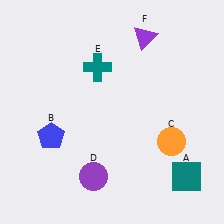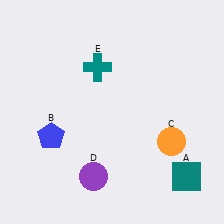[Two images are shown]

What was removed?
The purple triangle (F) was removed in Image 2.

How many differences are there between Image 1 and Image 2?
There is 1 difference between the two images.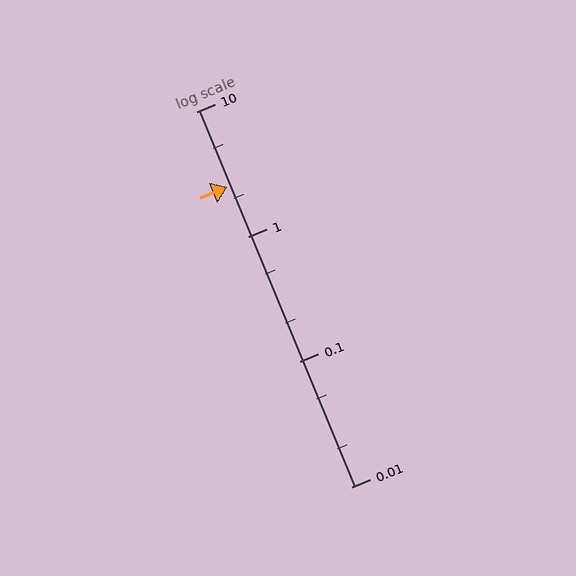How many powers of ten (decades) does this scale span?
The scale spans 3 decades, from 0.01 to 10.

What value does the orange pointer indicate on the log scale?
The pointer indicates approximately 2.5.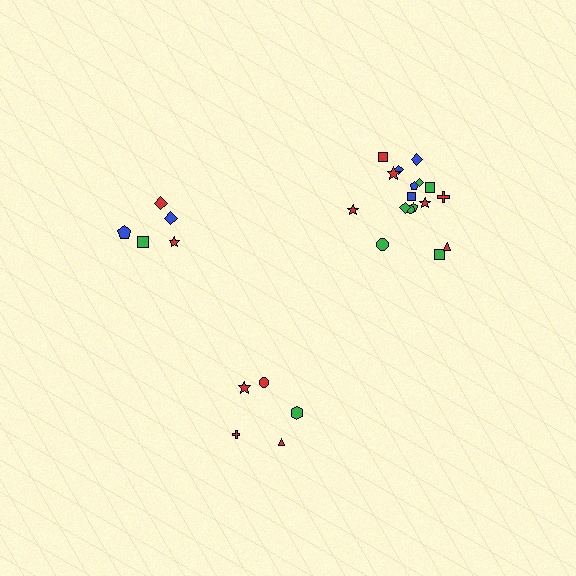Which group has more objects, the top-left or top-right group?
The top-right group.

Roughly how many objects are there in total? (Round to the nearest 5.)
Roughly 30 objects in total.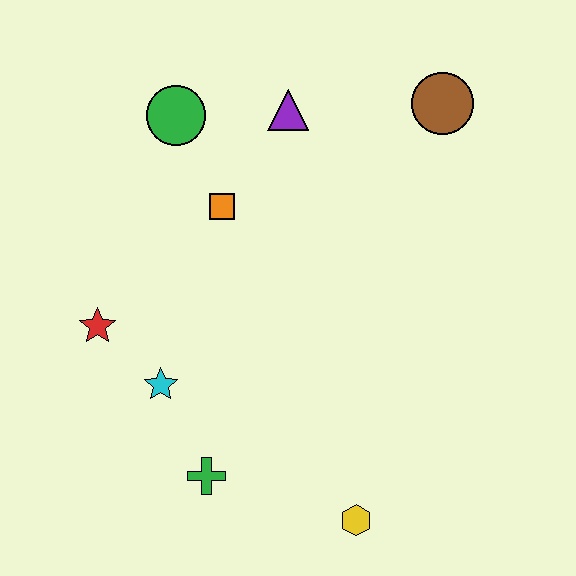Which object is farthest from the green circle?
The yellow hexagon is farthest from the green circle.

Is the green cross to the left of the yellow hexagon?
Yes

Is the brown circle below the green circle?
No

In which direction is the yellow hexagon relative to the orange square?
The yellow hexagon is below the orange square.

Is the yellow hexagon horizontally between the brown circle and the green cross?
Yes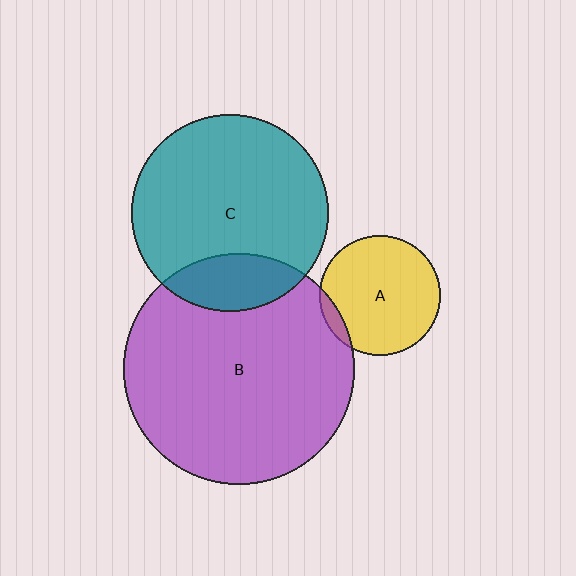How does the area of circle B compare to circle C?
Approximately 1.4 times.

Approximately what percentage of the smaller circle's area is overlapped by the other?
Approximately 5%.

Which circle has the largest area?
Circle B (purple).